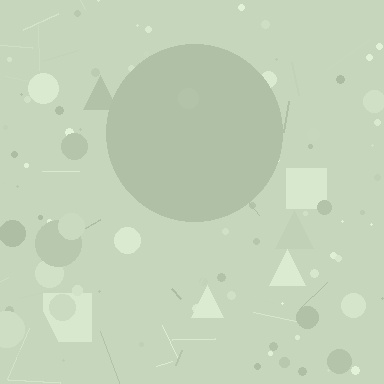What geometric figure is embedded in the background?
A circle is embedded in the background.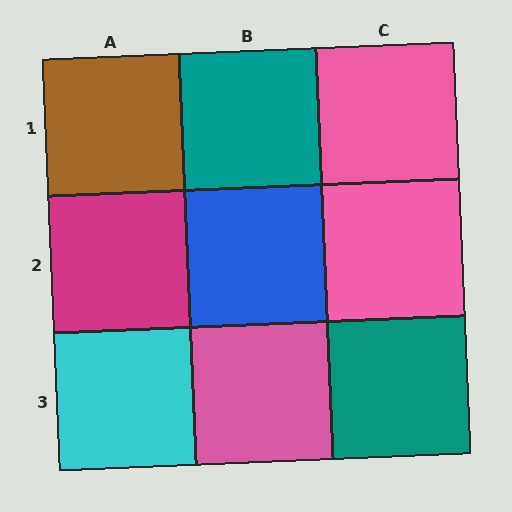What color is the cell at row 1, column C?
Pink.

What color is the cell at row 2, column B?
Blue.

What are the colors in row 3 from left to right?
Cyan, pink, teal.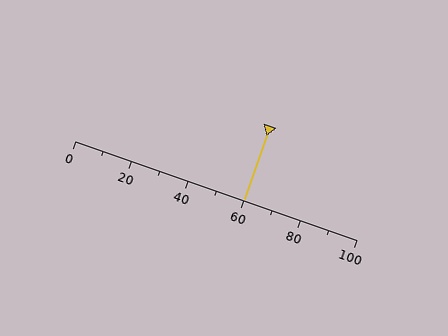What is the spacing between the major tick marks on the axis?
The major ticks are spaced 20 apart.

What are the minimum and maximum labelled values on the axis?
The axis runs from 0 to 100.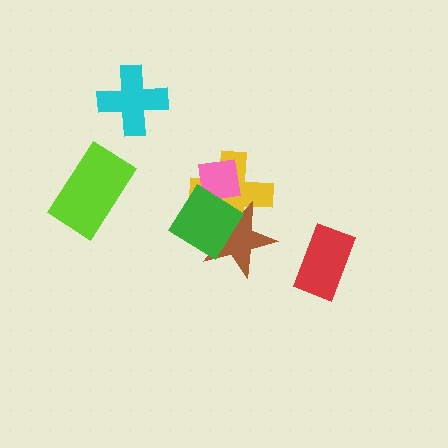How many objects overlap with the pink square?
2 objects overlap with the pink square.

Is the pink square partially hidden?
Yes, it is partially covered by another shape.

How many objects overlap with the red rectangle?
0 objects overlap with the red rectangle.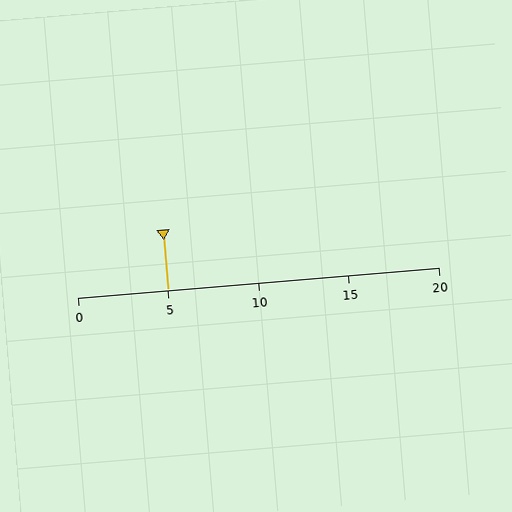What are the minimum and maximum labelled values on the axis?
The axis runs from 0 to 20.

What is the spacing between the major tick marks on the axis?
The major ticks are spaced 5 apart.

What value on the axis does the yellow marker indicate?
The marker indicates approximately 5.